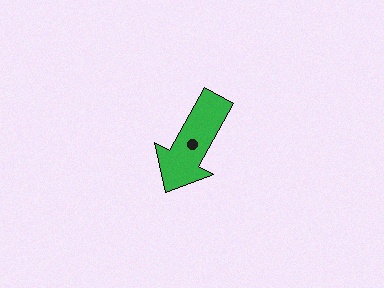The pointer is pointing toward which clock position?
Roughly 7 o'clock.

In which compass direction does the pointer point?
Southwest.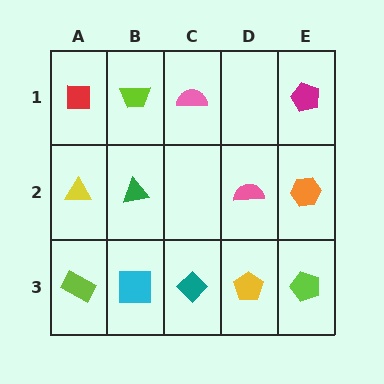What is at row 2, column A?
A yellow triangle.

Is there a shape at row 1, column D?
No, that cell is empty.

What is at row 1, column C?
A pink semicircle.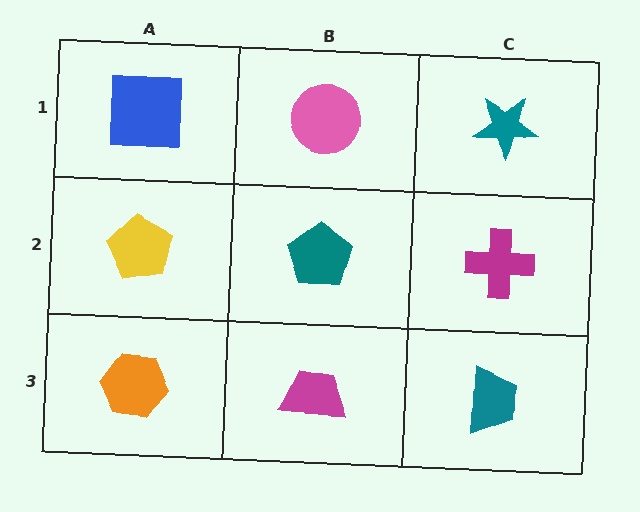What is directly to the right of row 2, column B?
A magenta cross.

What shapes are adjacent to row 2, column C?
A teal star (row 1, column C), a teal trapezoid (row 3, column C), a teal pentagon (row 2, column B).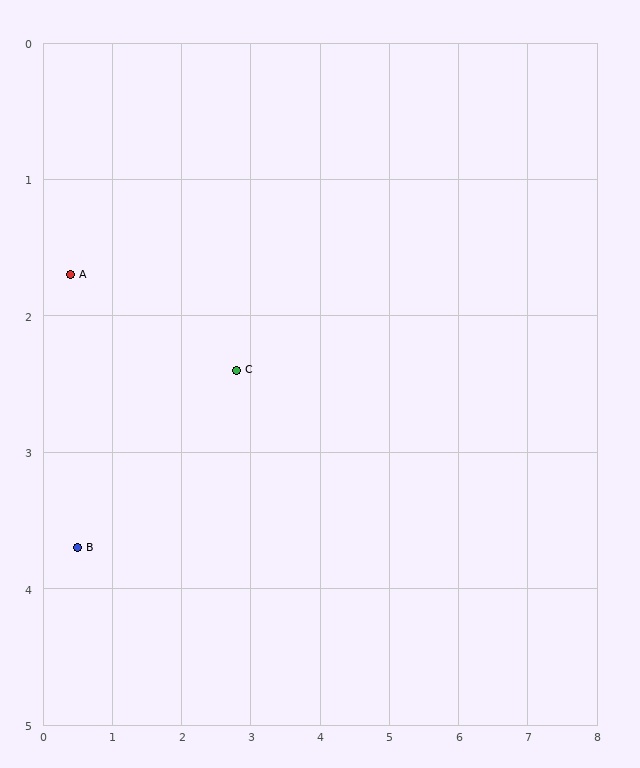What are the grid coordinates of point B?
Point B is at approximately (0.5, 3.7).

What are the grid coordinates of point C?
Point C is at approximately (2.8, 2.4).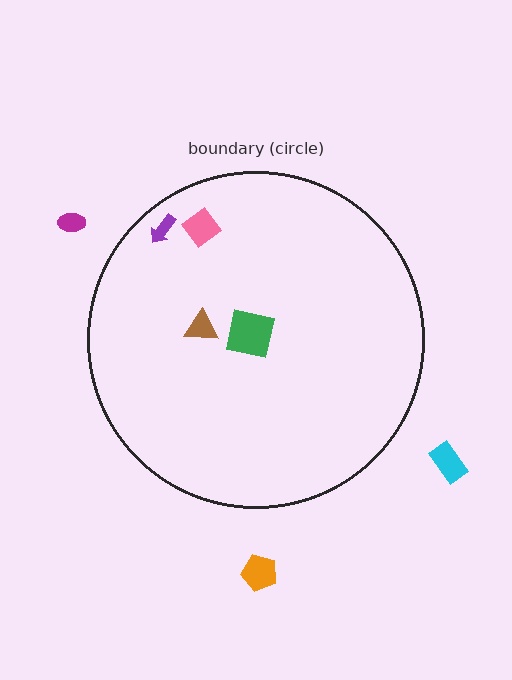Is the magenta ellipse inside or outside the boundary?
Outside.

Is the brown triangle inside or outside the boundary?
Inside.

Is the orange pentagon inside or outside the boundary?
Outside.